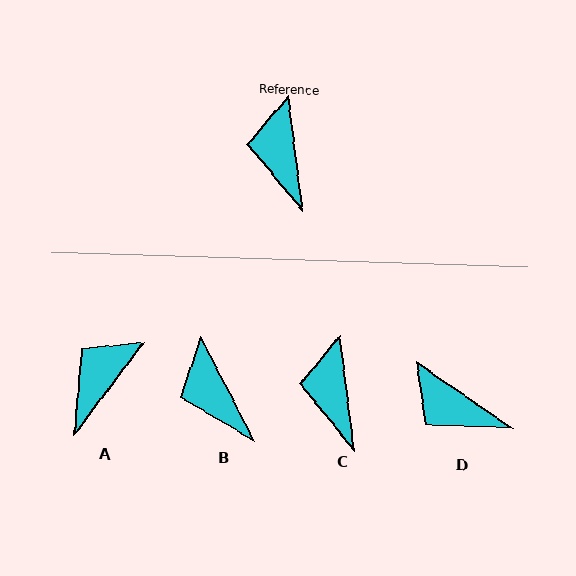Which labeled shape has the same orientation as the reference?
C.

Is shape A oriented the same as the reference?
No, it is off by about 44 degrees.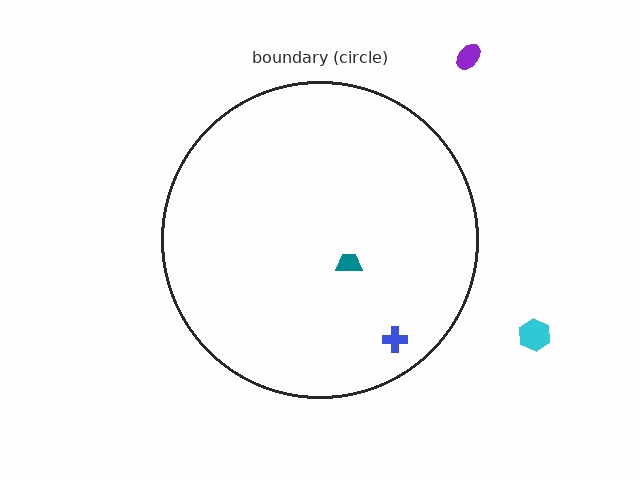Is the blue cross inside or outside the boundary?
Inside.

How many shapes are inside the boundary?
2 inside, 2 outside.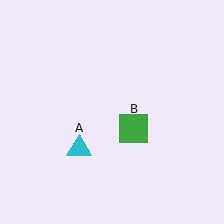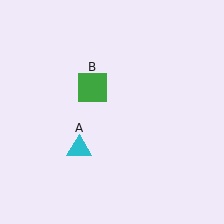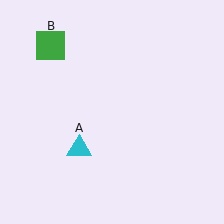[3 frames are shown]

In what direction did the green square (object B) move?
The green square (object B) moved up and to the left.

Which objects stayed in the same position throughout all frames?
Cyan triangle (object A) remained stationary.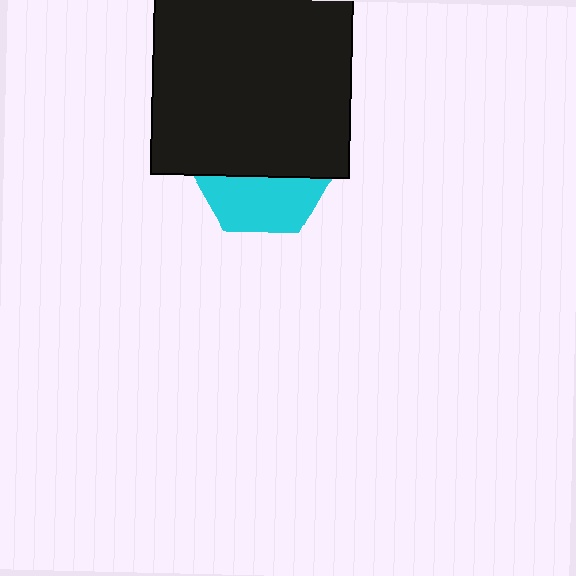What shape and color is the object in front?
The object in front is a black square.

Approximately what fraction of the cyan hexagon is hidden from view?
Roughly 61% of the cyan hexagon is hidden behind the black square.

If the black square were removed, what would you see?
You would see the complete cyan hexagon.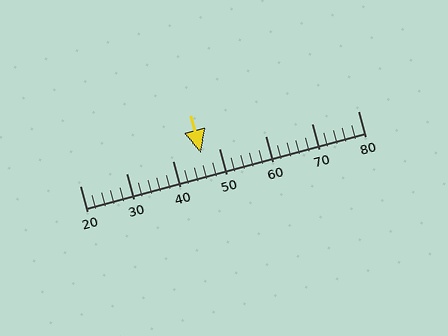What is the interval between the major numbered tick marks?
The major tick marks are spaced 10 units apart.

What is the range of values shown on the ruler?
The ruler shows values from 20 to 80.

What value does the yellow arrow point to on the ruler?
The yellow arrow points to approximately 46.